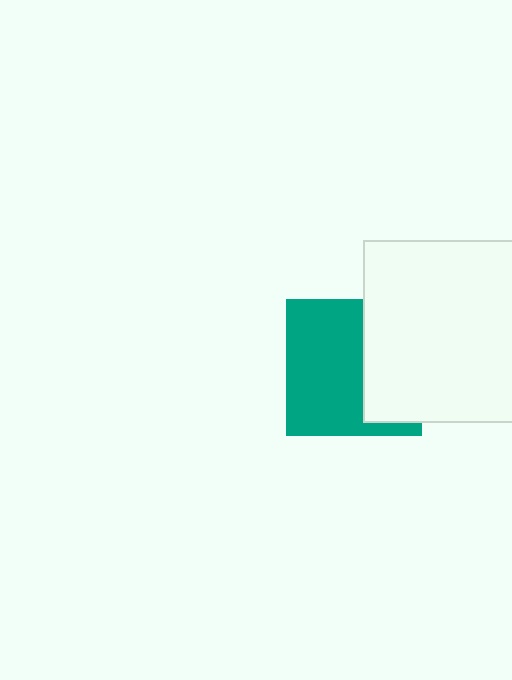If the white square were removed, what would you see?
You would see the complete teal square.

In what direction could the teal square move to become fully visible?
The teal square could move left. That would shift it out from behind the white square entirely.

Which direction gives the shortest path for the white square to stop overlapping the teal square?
Moving right gives the shortest separation.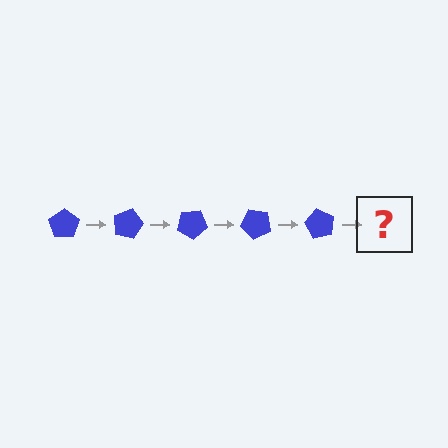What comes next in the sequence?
The next element should be a blue pentagon rotated 75 degrees.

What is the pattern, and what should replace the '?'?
The pattern is that the pentagon rotates 15 degrees each step. The '?' should be a blue pentagon rotated 75 degrees.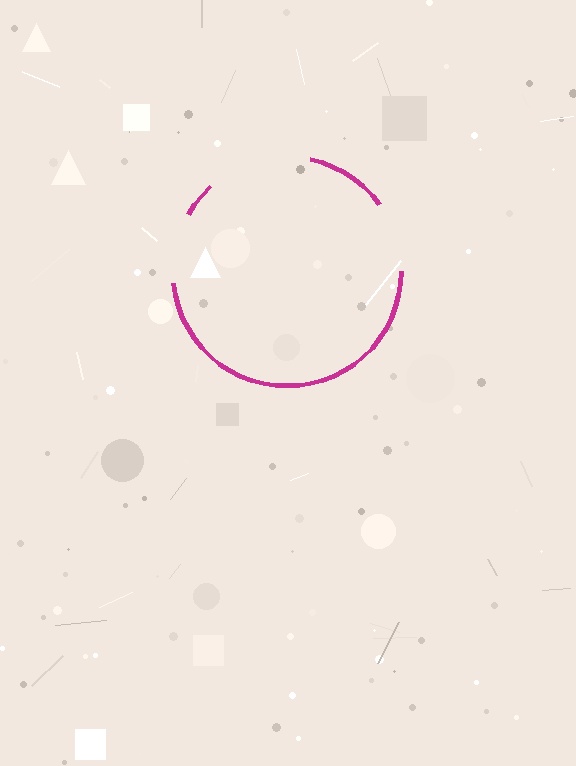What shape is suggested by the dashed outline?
The dashed outline suggests a circle.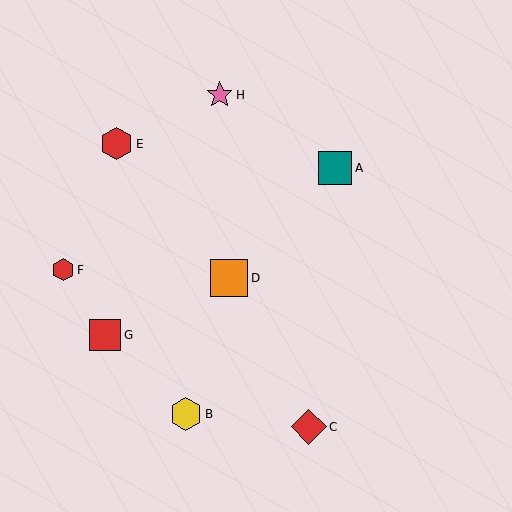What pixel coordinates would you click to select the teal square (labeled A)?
Click at (335, 168) to select the teal square A.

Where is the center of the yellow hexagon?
The center of the yellow hexagon is at (186, 414).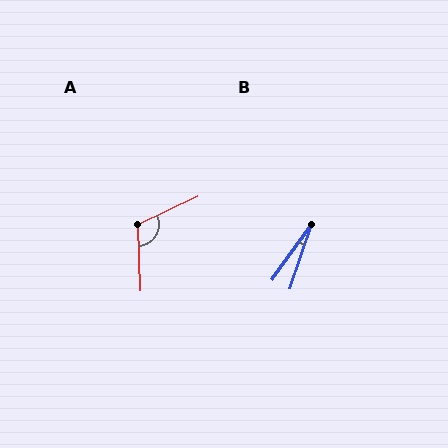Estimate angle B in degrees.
Approximately 17 degrees.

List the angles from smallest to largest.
B (17°), A (113°).